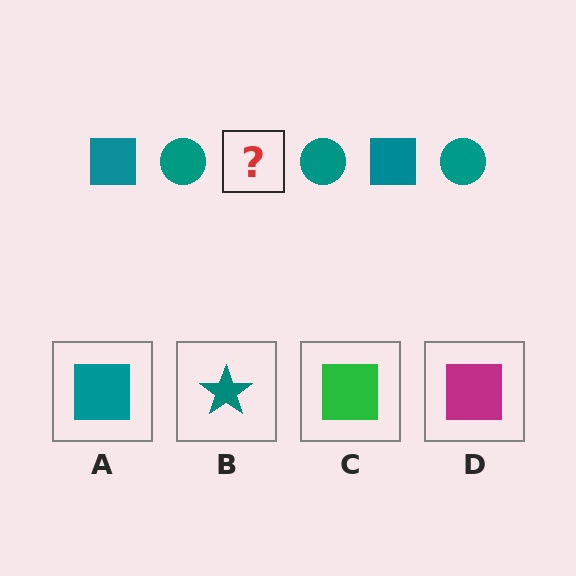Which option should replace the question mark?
Option A.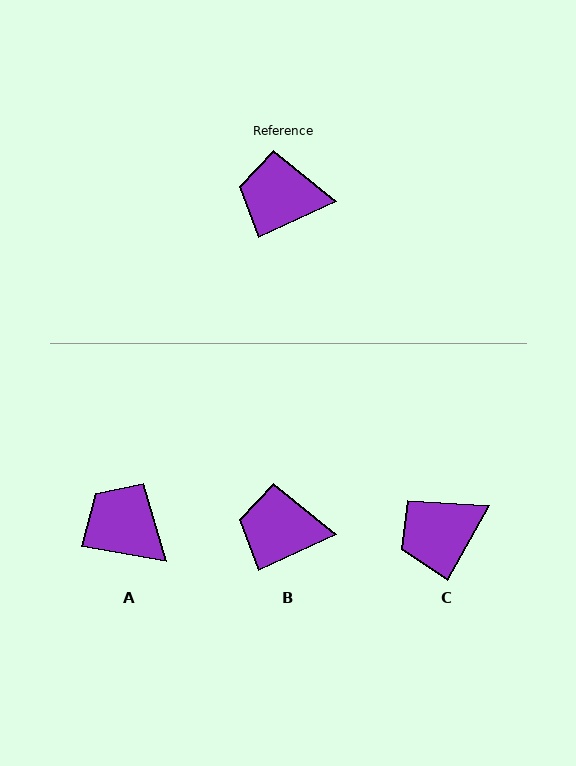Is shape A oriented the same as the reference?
No, it is off by about 35 degrees.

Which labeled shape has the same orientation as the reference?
B.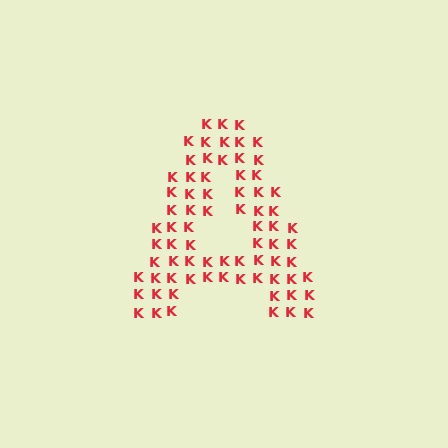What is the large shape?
The large shape is the letter A.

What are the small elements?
The small elements are letter K's.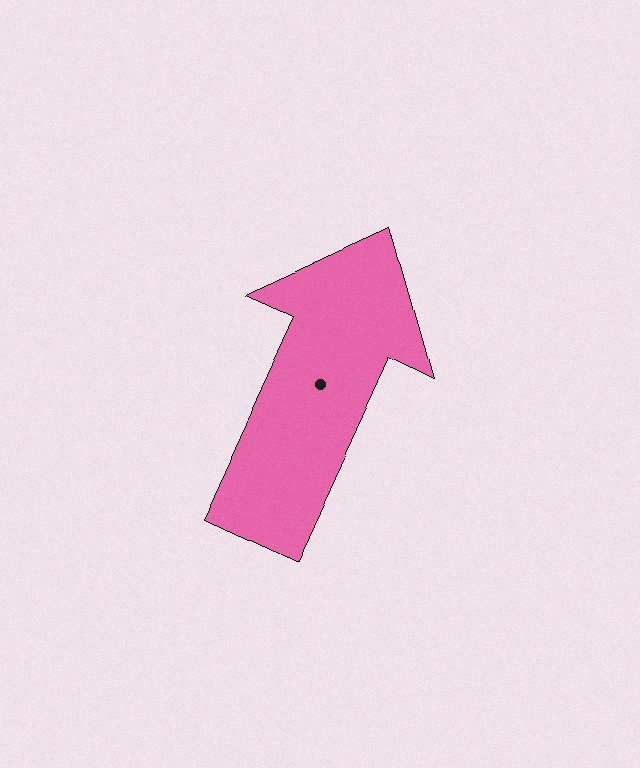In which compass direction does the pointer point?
Northeast.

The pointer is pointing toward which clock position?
Roughly 1 o'clock.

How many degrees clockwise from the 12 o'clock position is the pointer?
Approximately 25 degrees.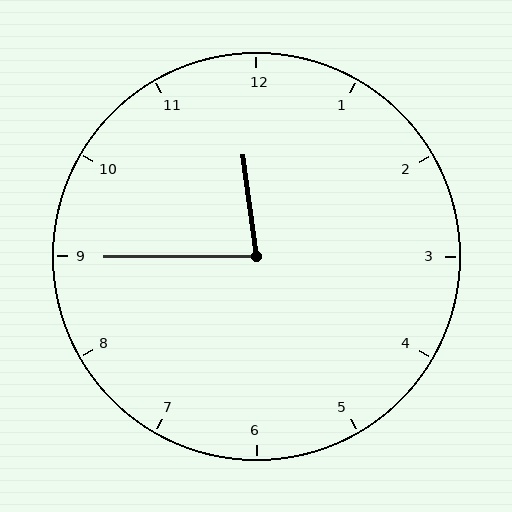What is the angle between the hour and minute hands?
Approximately 82 degrees.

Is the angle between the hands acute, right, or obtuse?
It is acute.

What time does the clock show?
11:45.